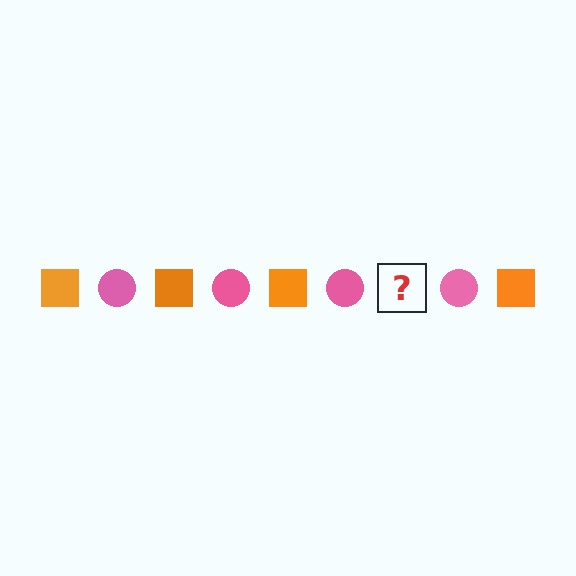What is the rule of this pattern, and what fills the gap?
The rule is that the pattern alternates between orange square and pink circle. The gap should be filled with an orange square.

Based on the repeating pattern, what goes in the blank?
The blank should be an orange square.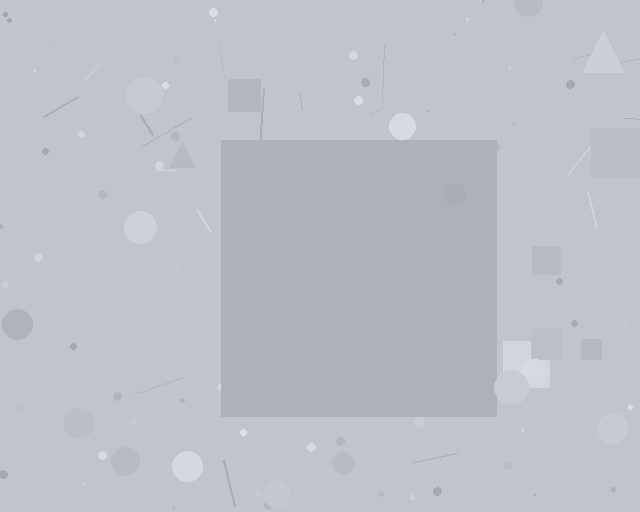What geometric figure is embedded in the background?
A square is embedded in the background.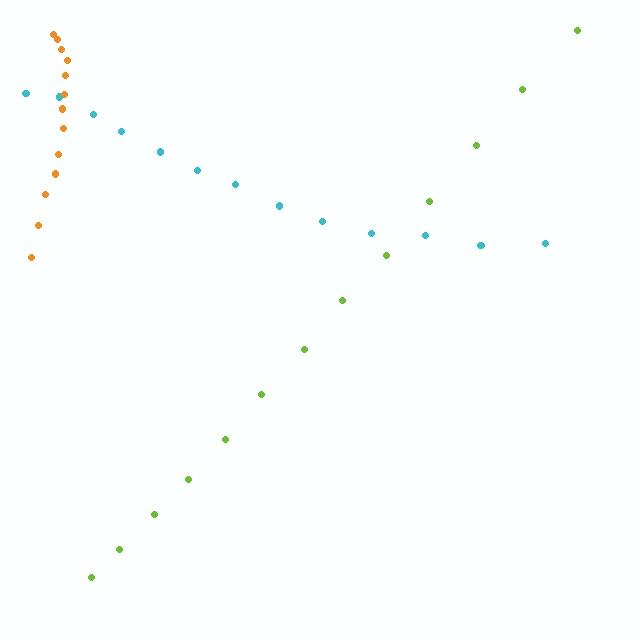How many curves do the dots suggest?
There are 3 distinct paths.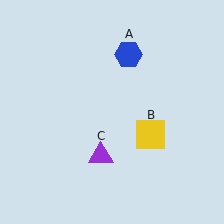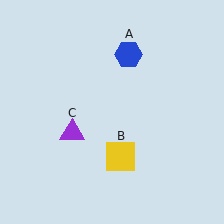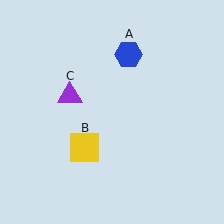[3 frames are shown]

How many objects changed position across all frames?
2 objects changed position: yellow square (object B), purple triangle (object C).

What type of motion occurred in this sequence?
The yellow square (object B), purple triangle (object C) rotated clockwise around the center of the scene.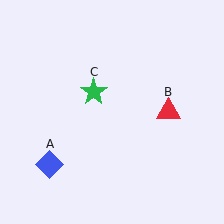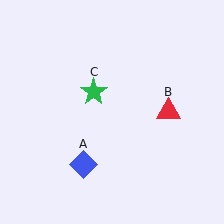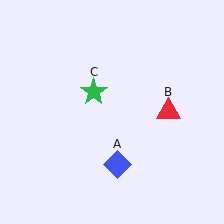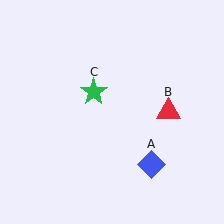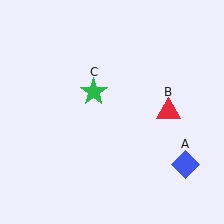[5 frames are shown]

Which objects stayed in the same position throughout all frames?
Red triangle (object B) and green star (object C) remained stationary.